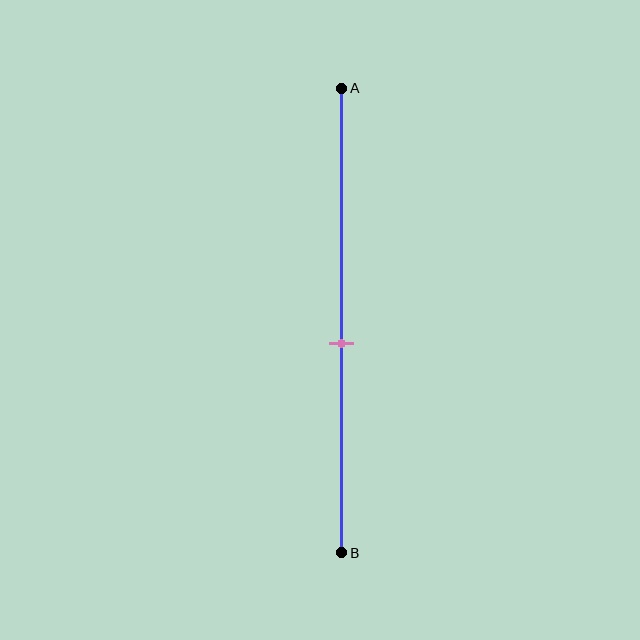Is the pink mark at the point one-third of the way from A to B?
No, the mark is at about 55% from A, not at the 33% one-third point.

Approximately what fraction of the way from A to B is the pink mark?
The pink mark is approximately 55% of the way from A to B.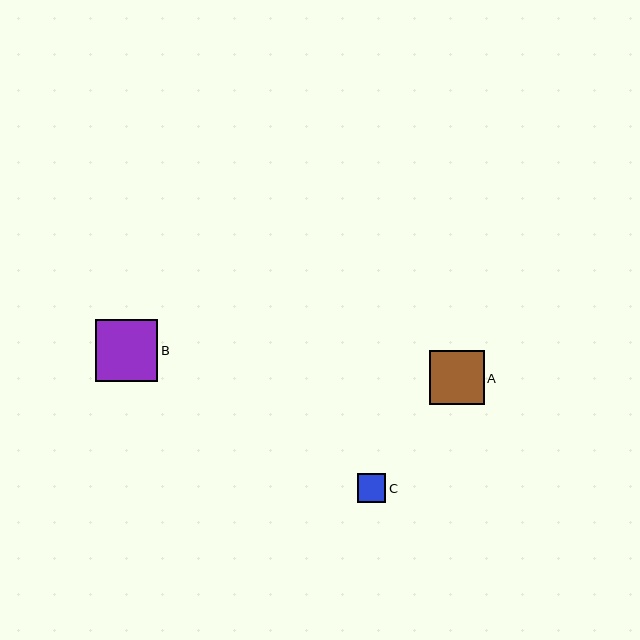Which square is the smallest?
Square C is the smallest with a size of approximately 28 pixels.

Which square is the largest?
Square B is the largest with a size of approximately 62 pixels.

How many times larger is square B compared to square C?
Square B is approximately 2.2 times the size of square C.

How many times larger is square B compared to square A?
Square B is approximately 1.1 times the size of square A.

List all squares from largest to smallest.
From largest to smallest: B, A, C.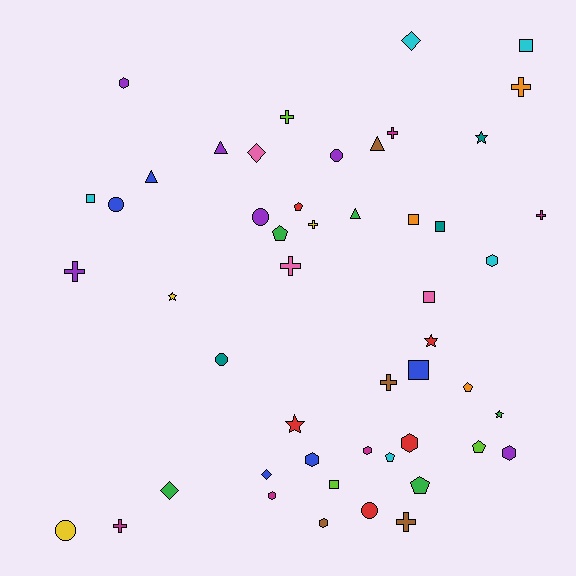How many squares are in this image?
There are 7 squares.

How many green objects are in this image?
There are 5 green objects.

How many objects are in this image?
There are 50 objects.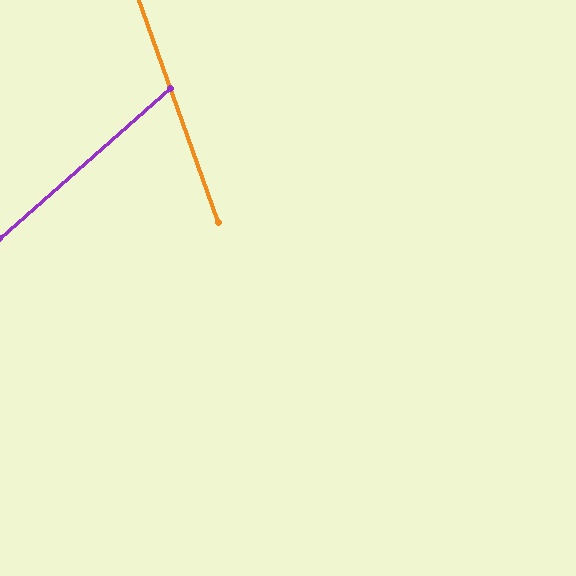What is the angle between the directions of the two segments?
Approximately 69 degrees.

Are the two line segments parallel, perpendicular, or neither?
Neither parallel nor perpendicular — they differ by about 69°.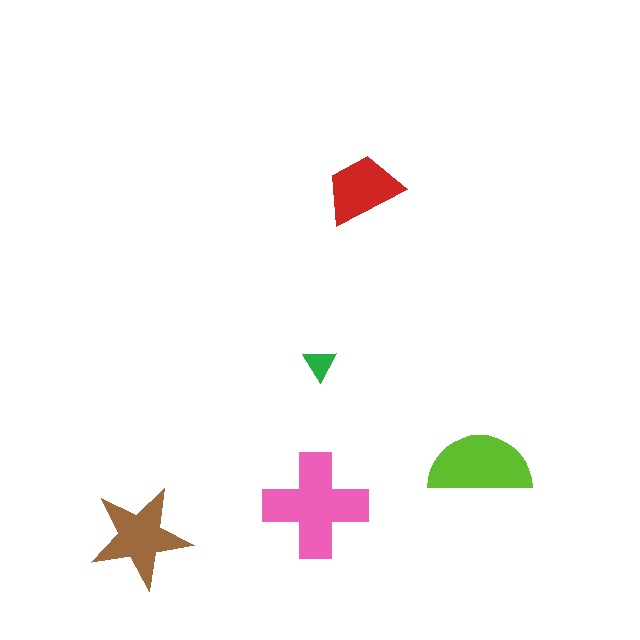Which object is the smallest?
The green triangle.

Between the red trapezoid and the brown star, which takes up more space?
The brown star.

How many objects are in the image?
There are 5 objects in the image.